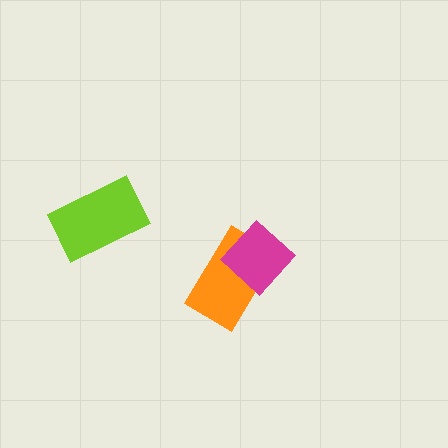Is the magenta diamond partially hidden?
No, no other shape covers it.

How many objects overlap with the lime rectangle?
0 objects overlap with the lime rectangle.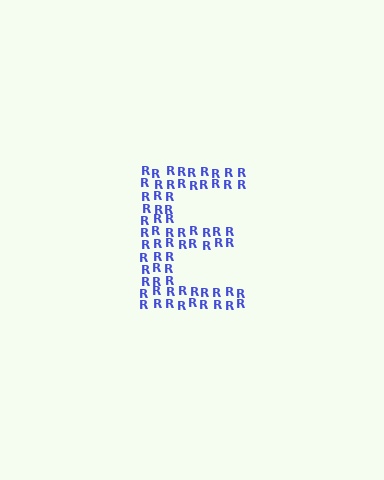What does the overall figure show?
The overall figure shows the letter E.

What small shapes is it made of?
It is made of small letter R's.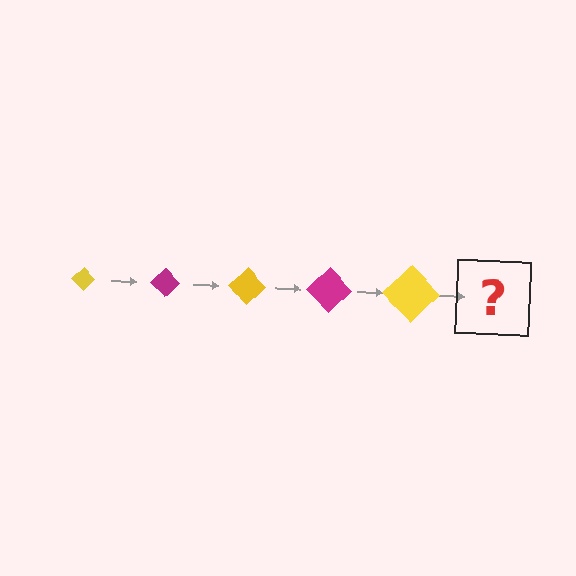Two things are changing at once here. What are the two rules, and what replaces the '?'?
The two rules are that the diamond grows larger each step and the color cycles through yellow and magenta. The '?' should be a magenta diamond, larger than the previous one.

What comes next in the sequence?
The next element should be a magenta diamond, larger than the previous one.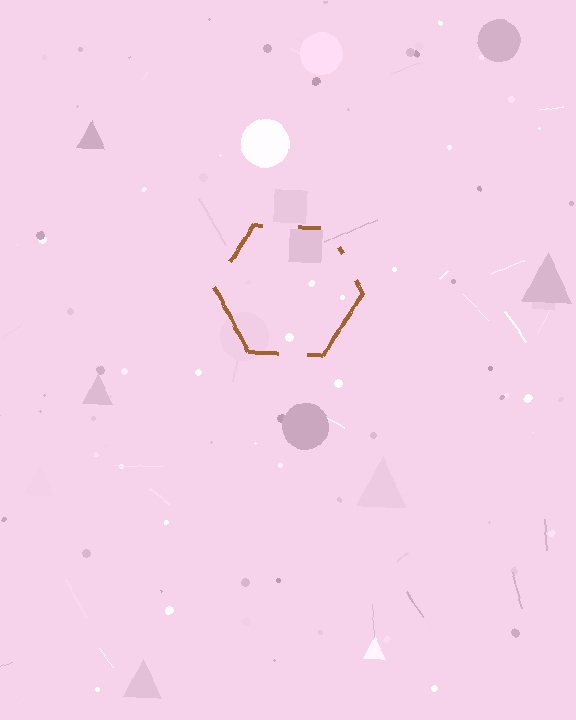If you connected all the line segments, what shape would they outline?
They would outline a hexagon.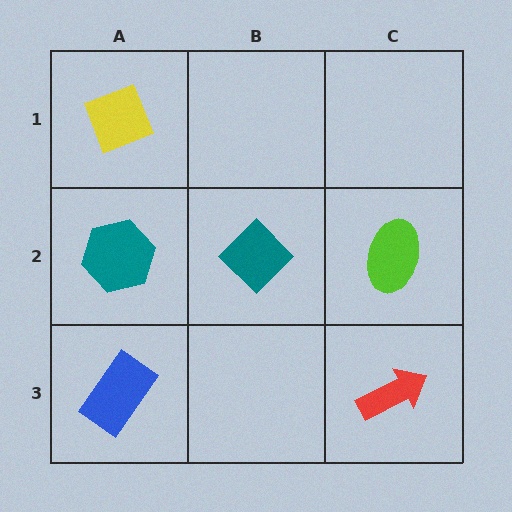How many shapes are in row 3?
2 shapes.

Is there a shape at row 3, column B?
No, that cell is empty.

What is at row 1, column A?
A yellow diamond.